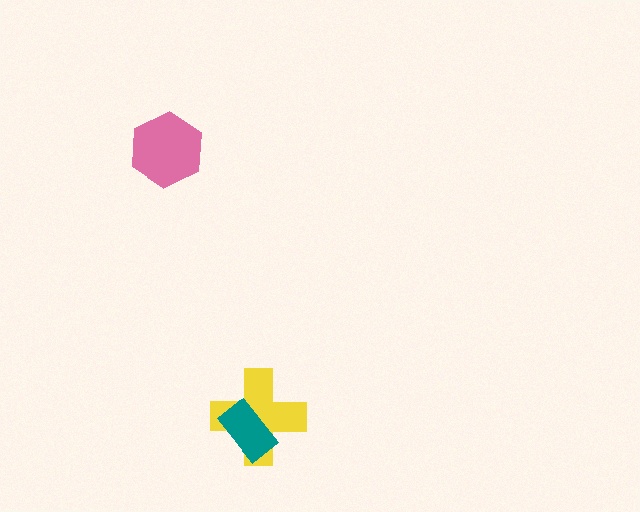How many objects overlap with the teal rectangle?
1 object overlaps with the teal rectangle.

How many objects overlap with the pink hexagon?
0 objects overlap with the pink hexagon.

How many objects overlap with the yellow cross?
1 object overlaps with the yellow cross.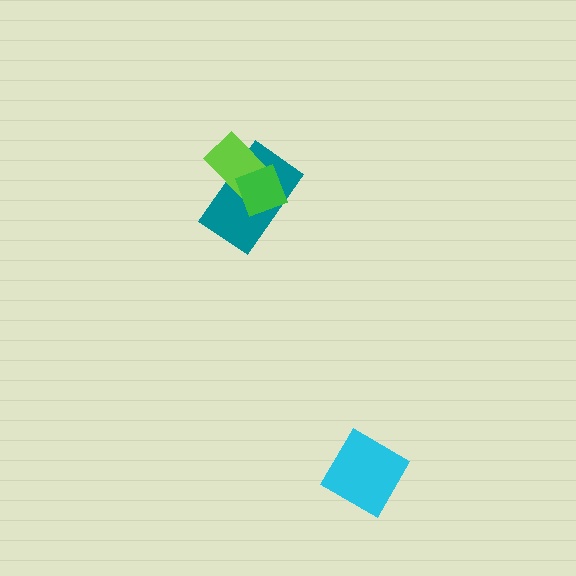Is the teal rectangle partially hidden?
Yes, it is partially covered by another shape.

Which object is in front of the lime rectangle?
The green diamond is in front of the lime rectangle.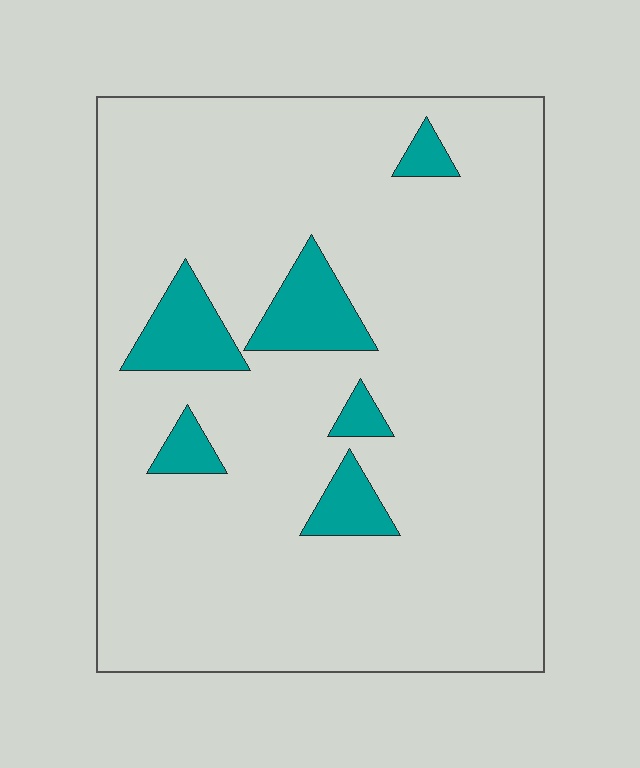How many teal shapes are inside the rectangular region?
6.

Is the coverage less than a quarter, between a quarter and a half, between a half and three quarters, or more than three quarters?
Less than a quarter.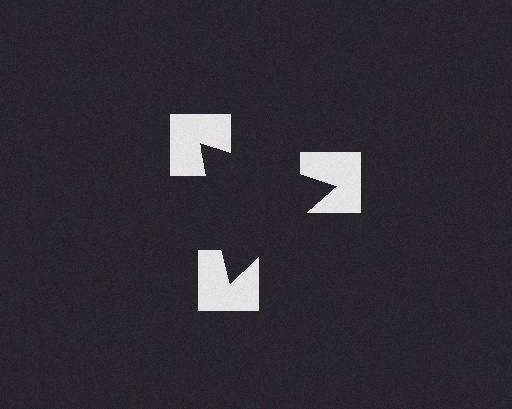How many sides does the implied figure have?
3 sides.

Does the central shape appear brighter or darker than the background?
It typically appears slightly darker than the background, even though no actual brightness change is drawn.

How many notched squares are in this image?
There are 3 — one at each vertex of the illusory triangle.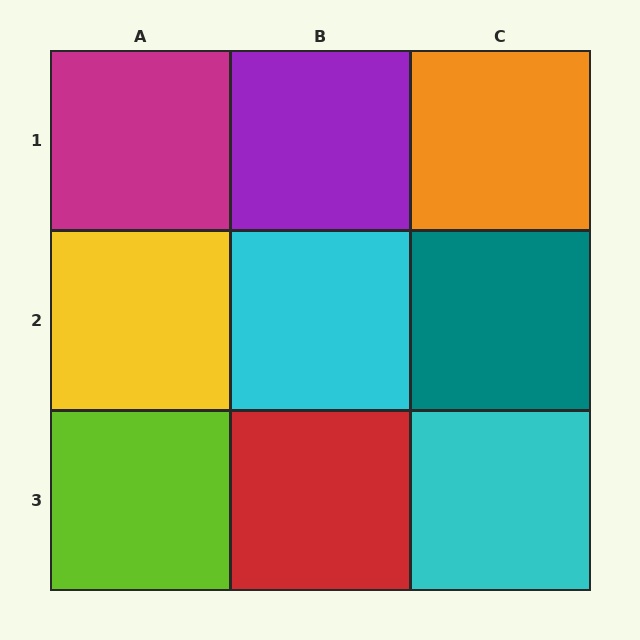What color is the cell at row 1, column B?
Purple.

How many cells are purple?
1 cell is purple.